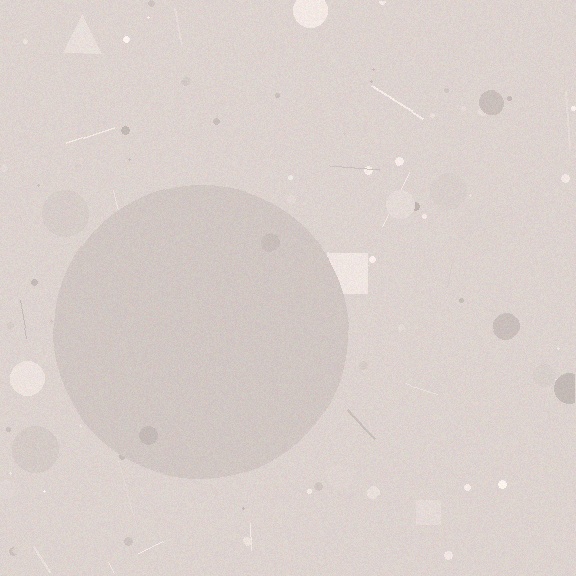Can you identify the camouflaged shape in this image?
The camouflaged shape is a circle.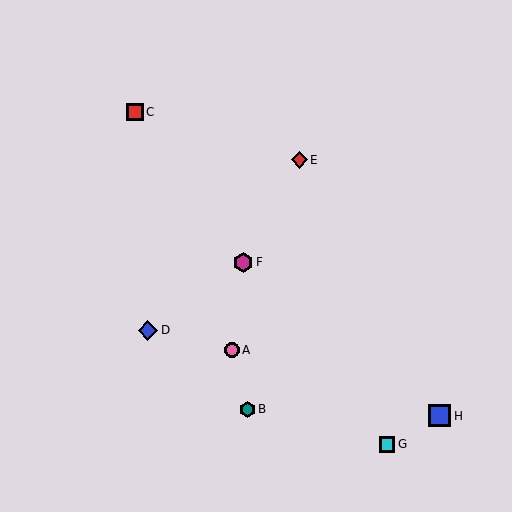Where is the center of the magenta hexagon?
The center of the magenta hexagon is at (243, 262).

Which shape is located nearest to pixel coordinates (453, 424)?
The blue square (labeled H) at (440, 416) is nearest to that location.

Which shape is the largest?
The blue square (labeled H) is the largest.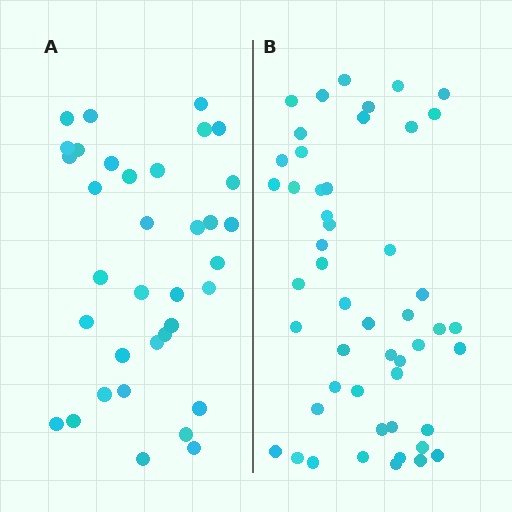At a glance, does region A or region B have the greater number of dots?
Region B (the right region) has more dots.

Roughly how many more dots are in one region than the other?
Region B has approximately 15 more dots than region A.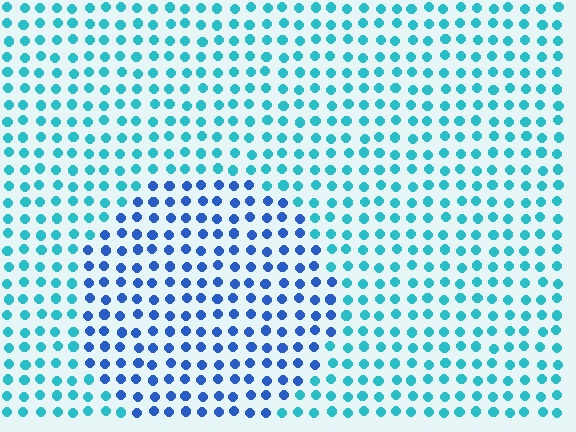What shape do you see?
I see a circle.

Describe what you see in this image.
The image is filled with small cyan elements in a uniform arrangement. A circle-shaped region is visible where the elements are tinted to a slightly different hue, forming a subtle color boundary.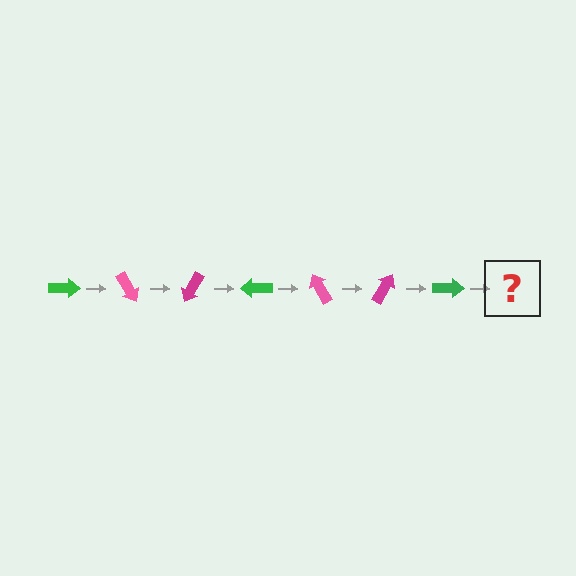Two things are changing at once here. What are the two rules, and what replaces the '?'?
The two rules are that it rotates 60 degrees each step and the color cycles through green, pink, and magenta. The '?' should be a pink arrow, rotated 420 degrees from the start.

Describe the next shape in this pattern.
It should be a pink arrow, rotated 420 degrees from the start.